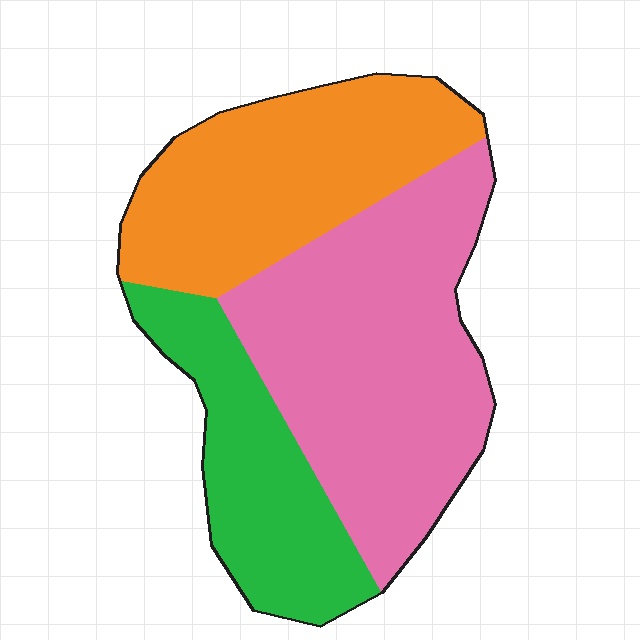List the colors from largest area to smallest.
From largest to smallest: pink, orange, green.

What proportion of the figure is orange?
Orange covers around 30% of the figure.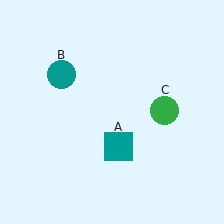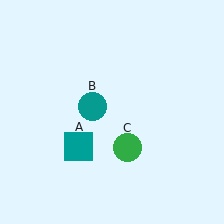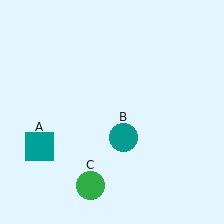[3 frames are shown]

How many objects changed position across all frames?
3 objects changed position: teal square (object A), teal circle (object B), green circle (object C).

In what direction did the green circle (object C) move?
The green circle (object C) moved down and to the left.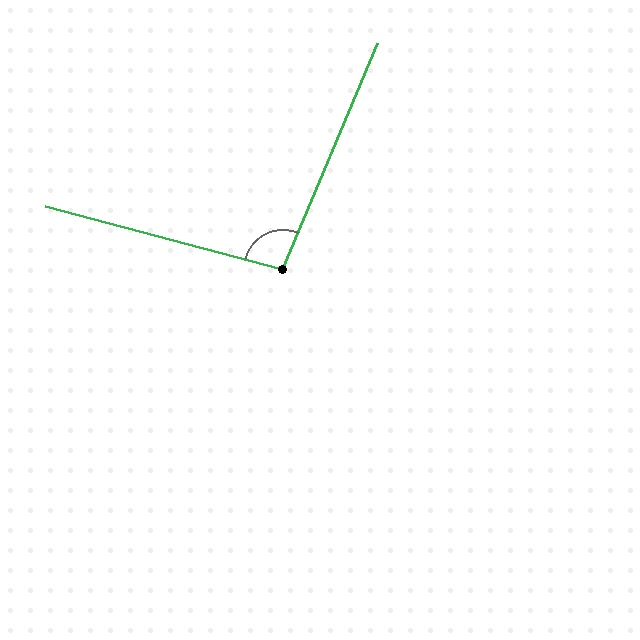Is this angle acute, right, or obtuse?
It is obtuse.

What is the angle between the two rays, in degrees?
Approximately 98 degrees.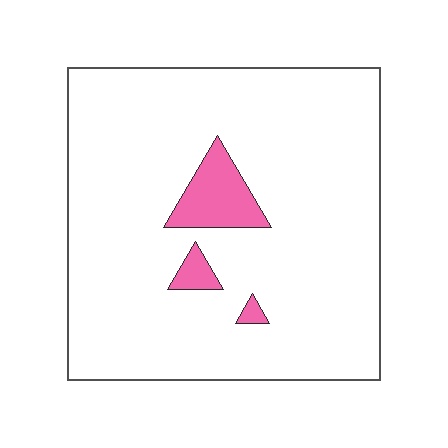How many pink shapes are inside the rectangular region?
3.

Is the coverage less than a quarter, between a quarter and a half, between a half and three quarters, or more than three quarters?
Less than a quarter.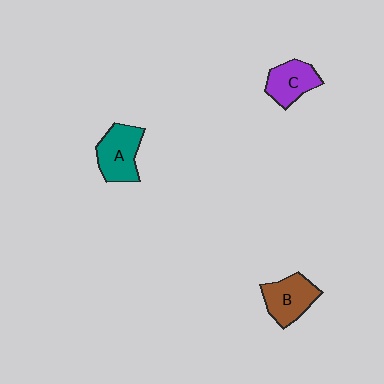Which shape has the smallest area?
Shape C (purple).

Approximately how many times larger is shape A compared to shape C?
Approximately 1.2 times.